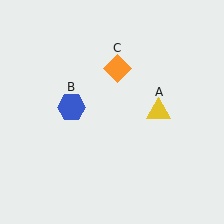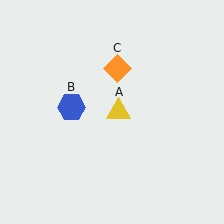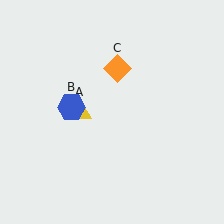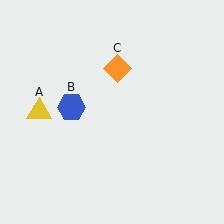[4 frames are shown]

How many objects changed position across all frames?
1 object changed position: yellow triangle (object A).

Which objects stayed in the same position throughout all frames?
Blue hexagon (object B) and orange diamond (object C) remained stationary.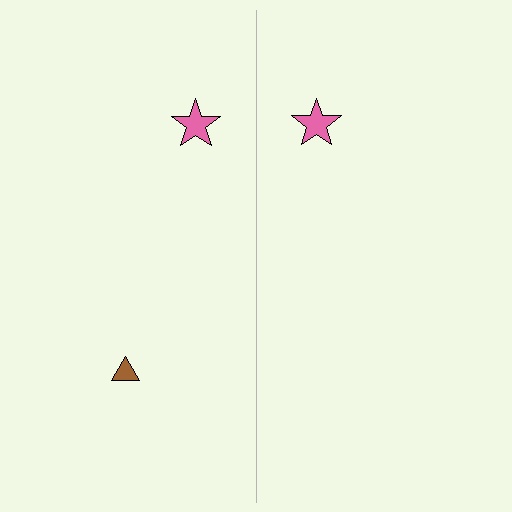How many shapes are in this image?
There are 3 shapes in this image.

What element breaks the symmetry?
A brown triangle is missing from the right side.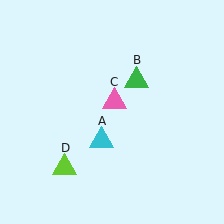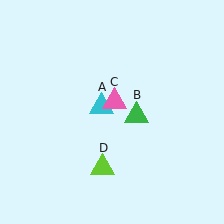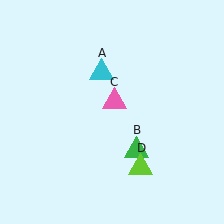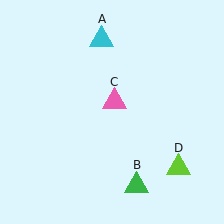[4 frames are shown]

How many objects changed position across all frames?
3 objects changed position: cyan triangle (object A), green triangle (object B), lime triangle (object D).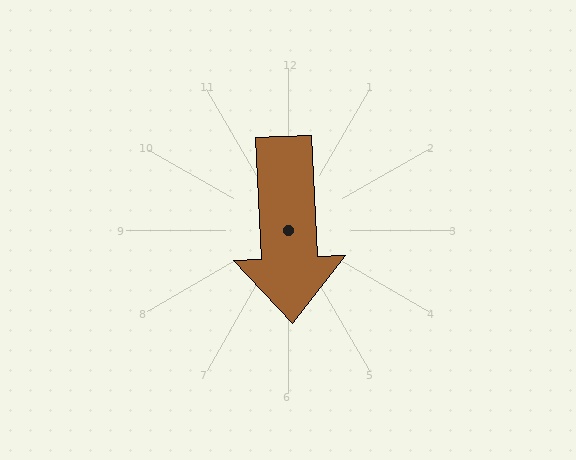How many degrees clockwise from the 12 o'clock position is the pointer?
Approximately 177 degrees.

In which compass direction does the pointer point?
South.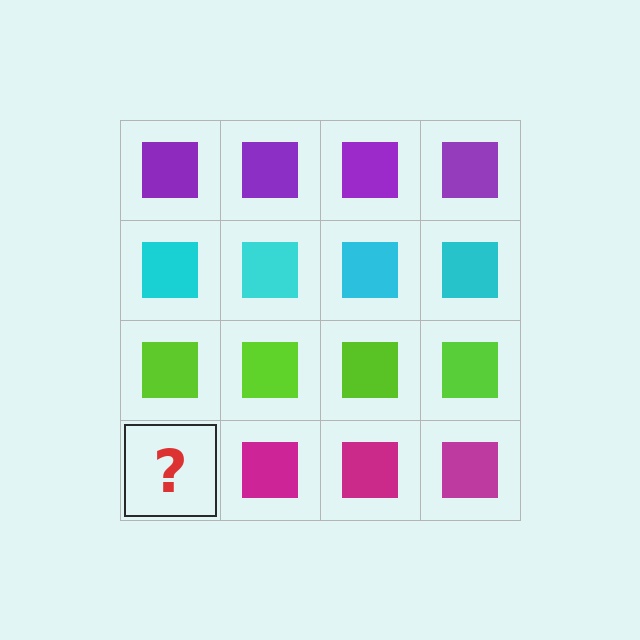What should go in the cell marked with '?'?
The missing cell should contain a magenta square.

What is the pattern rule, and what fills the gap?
The rule is that each row has a consistent color. The gap should be filled with a magenta square.